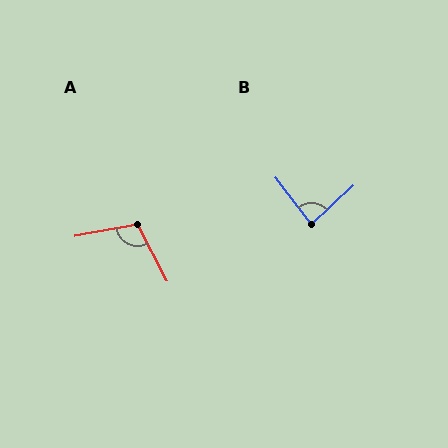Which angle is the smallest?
B, at approximately 85 degrees.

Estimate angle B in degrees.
Approximately 85 degrees.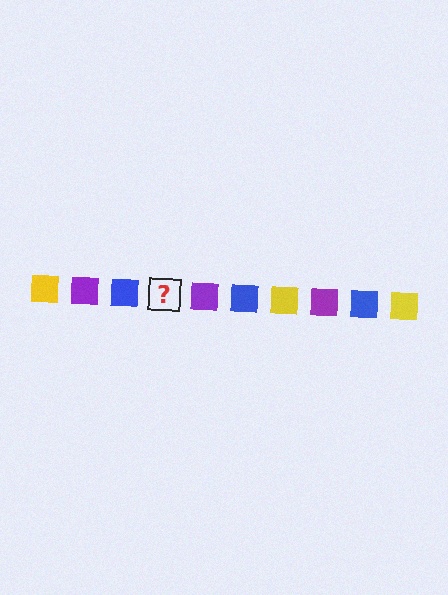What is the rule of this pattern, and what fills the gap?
The rule is that the pattern cycles through yellow, purple, blue squares. The gap should be filled with a yellow square.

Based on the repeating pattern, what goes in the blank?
The blank should be a yellow square.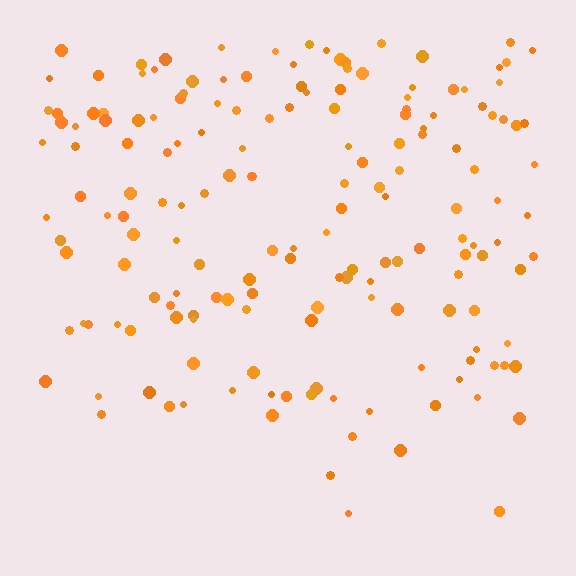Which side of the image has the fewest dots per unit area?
The bottom.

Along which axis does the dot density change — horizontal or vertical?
Vertical.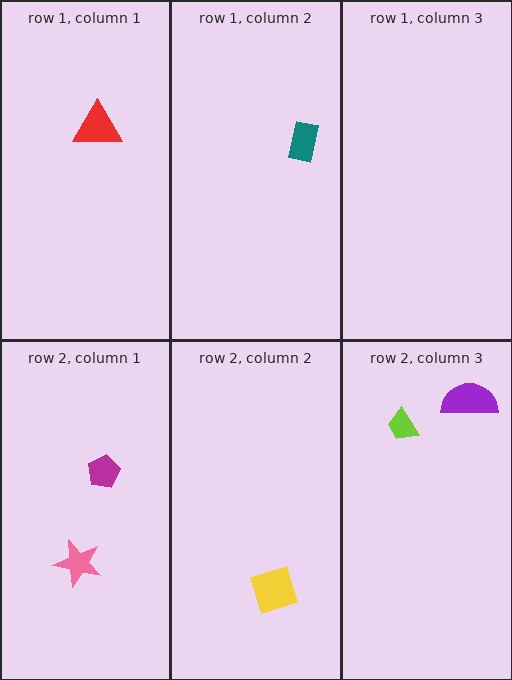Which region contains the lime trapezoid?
The row 2, column 3 region.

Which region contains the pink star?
The row 2, column 1 region.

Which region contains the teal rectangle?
The row 1, column 2 region.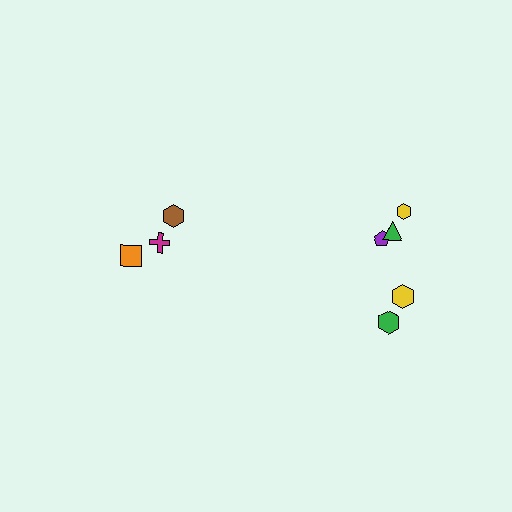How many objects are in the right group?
There are 5 objects.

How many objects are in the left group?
There are 3 objects.